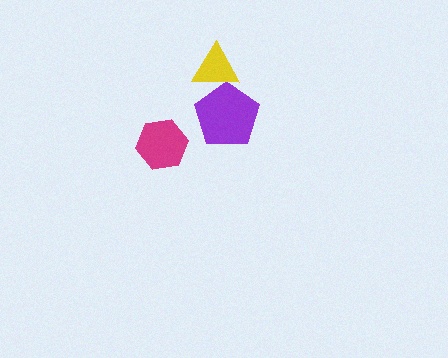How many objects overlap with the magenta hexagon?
0 objects overlap with the magenta hexagon.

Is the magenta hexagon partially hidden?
No, no other shape covers it.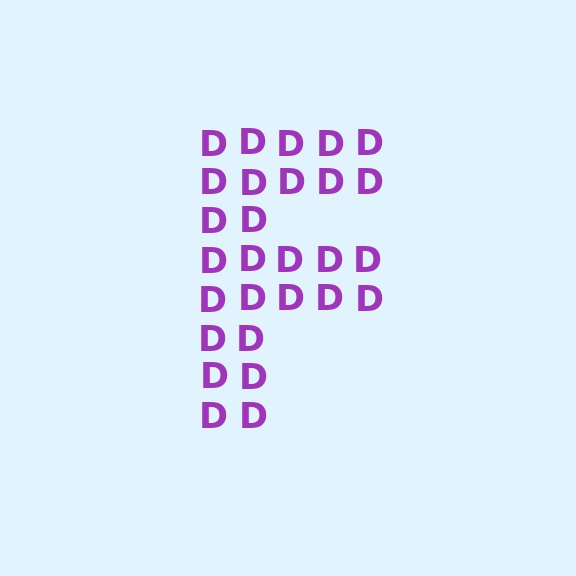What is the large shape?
The large shape is the letter F.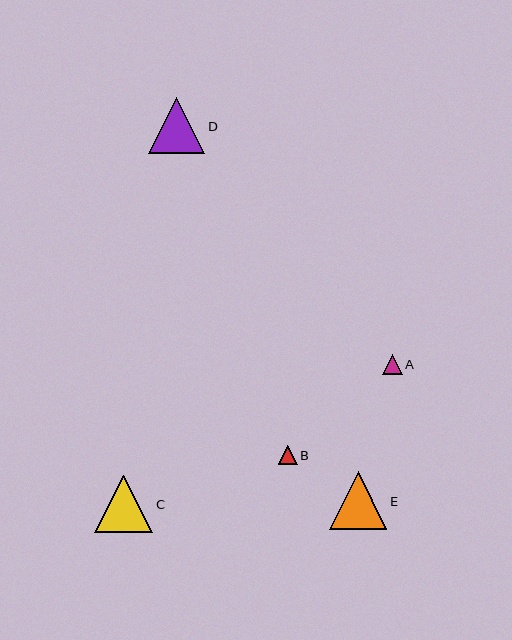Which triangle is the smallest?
Triangle B is the smallest with a size of approximately 19 pixels.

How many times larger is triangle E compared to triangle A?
Triangle E is approximately 2.9 times the size of triangle A.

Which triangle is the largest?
Triangle C is the largest with a size of approximately 58 pixels.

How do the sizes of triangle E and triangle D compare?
Triangle E and triangle D are approximately the same size.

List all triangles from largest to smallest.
From largest to smallest: C, E, D, A, B.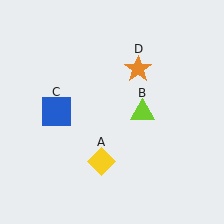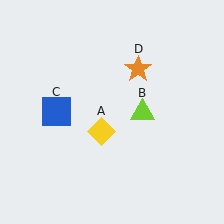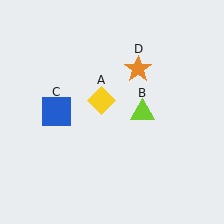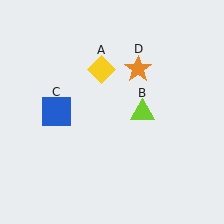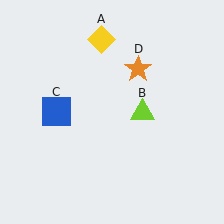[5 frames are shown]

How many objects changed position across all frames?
1 object changed position: yellow diamond (object A).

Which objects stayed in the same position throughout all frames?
Lime triangle (object B) and blue square (object C) and orange star (object D) remained stationary.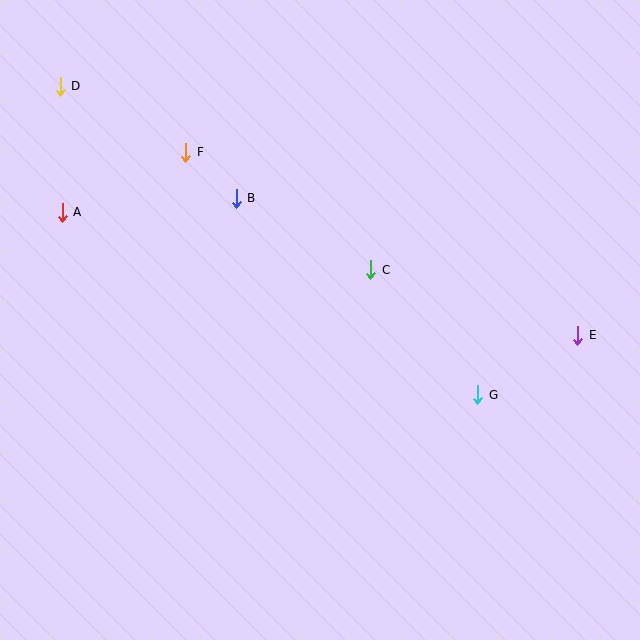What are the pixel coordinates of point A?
Point A is at (62, 213).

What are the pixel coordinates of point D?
Point D is at (60, 86).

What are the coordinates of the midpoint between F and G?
The midpoint between F and G is at (332, 273).